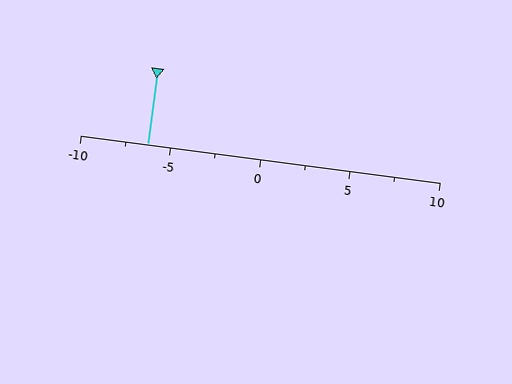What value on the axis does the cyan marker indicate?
The marker indicates approximately -6.2.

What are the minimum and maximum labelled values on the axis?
The axis runs from -10 to 10.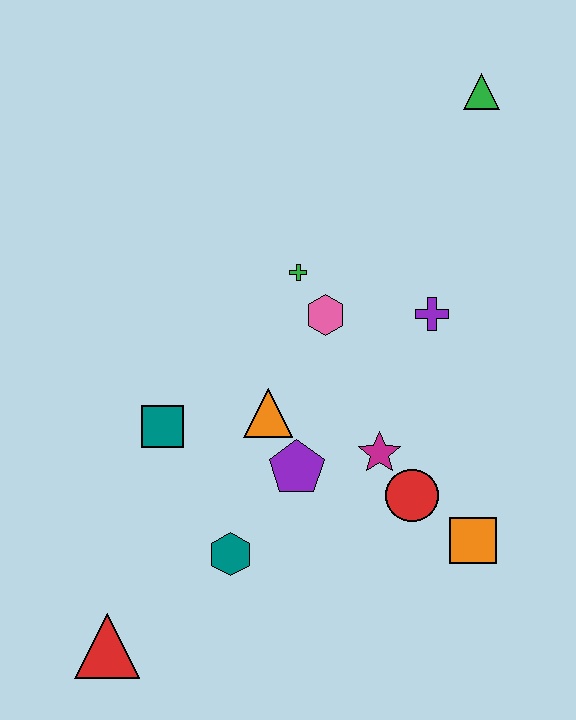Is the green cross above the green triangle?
No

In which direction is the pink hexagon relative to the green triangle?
The pink hexagon is below the green triangle.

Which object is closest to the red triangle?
The teal hexagon is closest to the red triangle.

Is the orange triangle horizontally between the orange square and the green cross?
No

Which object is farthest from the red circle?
The green triangle is farthest from the red circle.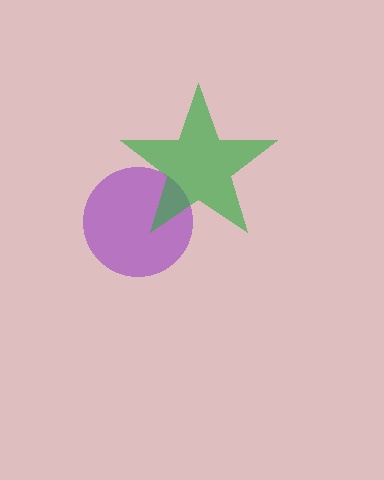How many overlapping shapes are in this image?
There are 2 overlapping shapes in the image.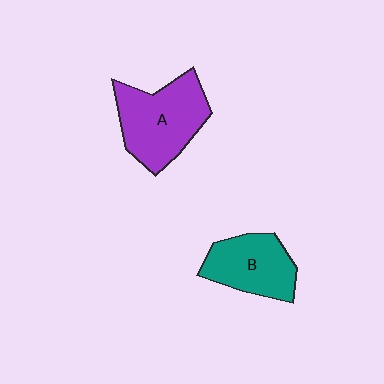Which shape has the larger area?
Shape A (purple).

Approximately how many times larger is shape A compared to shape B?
Approximately 1.3 times.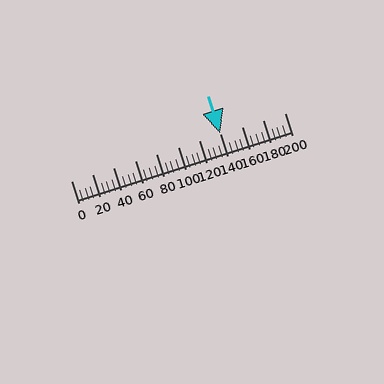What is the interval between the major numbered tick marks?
The major tick marks are spaced 20 units apart.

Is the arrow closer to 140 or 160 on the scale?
The arrow is closer to 140.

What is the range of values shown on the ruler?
The ruler shows values from 0 to 200.